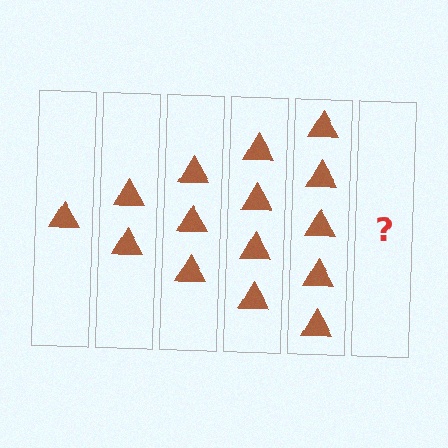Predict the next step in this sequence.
The next step is 6 triangles.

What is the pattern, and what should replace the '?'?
The pattern is that each step adds one more triangle. The '?' should be 6 triangles.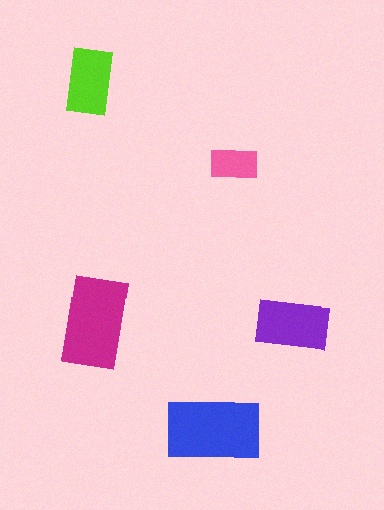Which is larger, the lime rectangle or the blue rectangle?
The blue one.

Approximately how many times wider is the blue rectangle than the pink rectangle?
About 2 times wider.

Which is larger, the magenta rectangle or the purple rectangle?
The magenta one.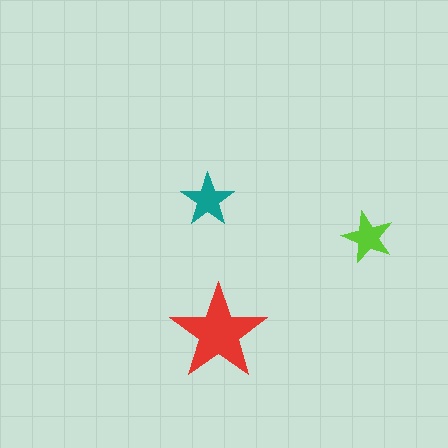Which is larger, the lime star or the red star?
The red one.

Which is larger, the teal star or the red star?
The red one.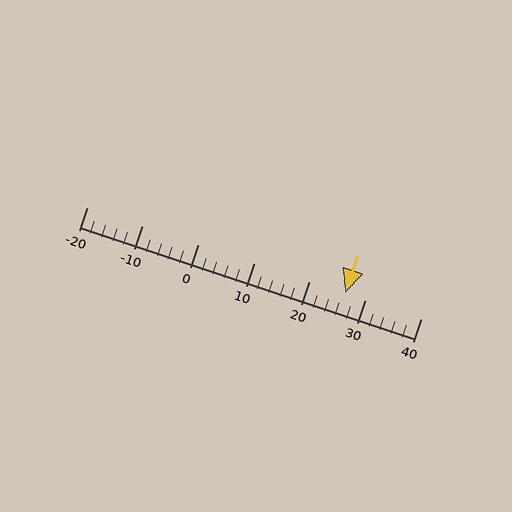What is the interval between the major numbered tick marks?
The major tick marks are spaced 10 units apart.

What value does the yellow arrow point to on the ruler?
The yellow arrow points to approximately 26.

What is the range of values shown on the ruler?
The ruler shows values from -20 to 40.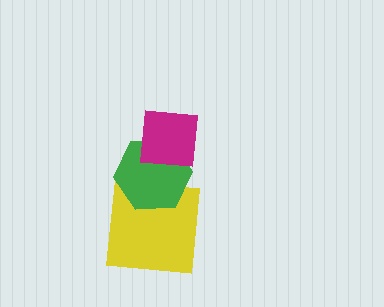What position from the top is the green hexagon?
The green hexagon is 2nd from the top.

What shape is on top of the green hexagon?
The magenta square is on top of the green hexagon.